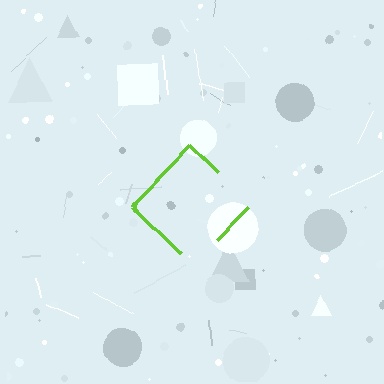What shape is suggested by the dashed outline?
The dashed outline suggests a diamond.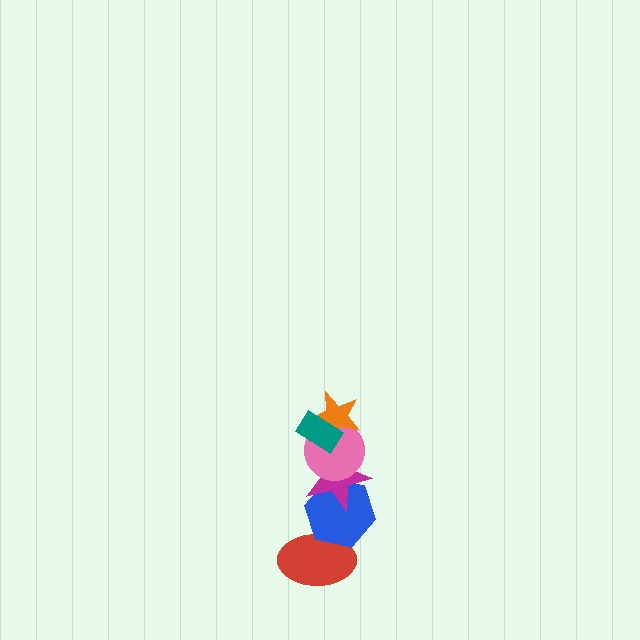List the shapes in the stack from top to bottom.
From top to bottom: the teal rectangle, the orange star, the pink circle, the magenta star, the blue hexagon, the red ellipse.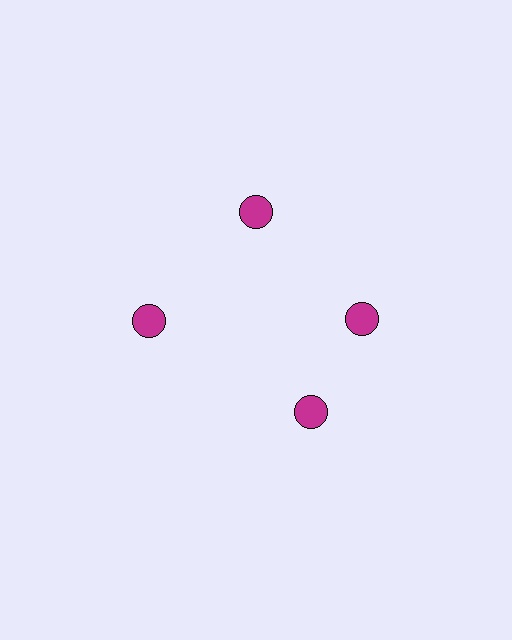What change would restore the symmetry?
The symmetry would be restored by rotating it back into even spacing with its neighbors so that all 4 circles sit at equal angles and equal distance from the center.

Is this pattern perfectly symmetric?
No. The 4 magenta circles are arranged in a ring, but one element near the 6 o'clock position is rotated out of alignment along the ring, breaking the 4-fold rotational symmetry.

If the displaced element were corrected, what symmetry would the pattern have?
It would have 4-fold rotational symmetry — the pattern would map onto itself every 90 degrees.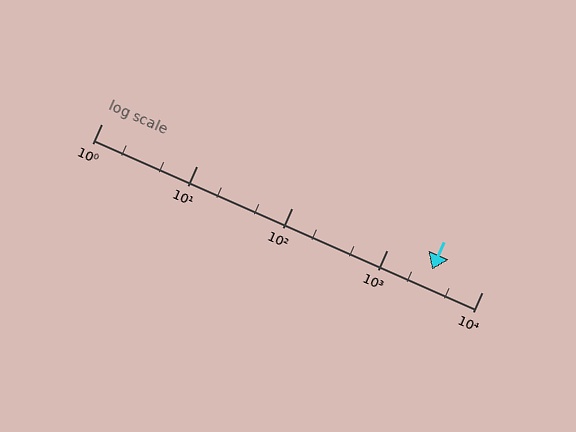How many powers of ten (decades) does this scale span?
The scale spans 4 decades, from 1 to 10000.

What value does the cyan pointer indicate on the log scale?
The pointer indicates approximately 3000.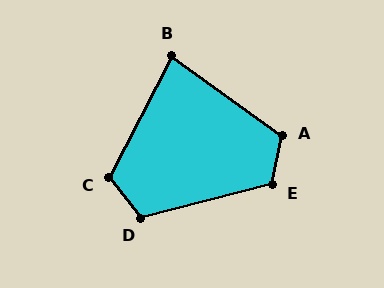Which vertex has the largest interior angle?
A, at approximately 115 degrees.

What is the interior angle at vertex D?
Approximately 114 degrees (obtuse).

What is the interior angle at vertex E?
Approximately 115 degrees (obtuse).